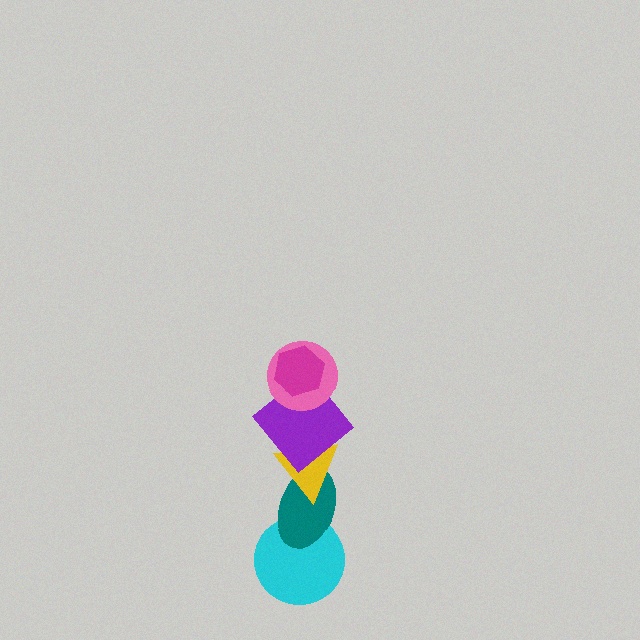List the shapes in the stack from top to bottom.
From top to bottom: the magenta hexagon, the pink circle, the purple diamond, the yellow triangle, the teal ellipse, the cyan circle.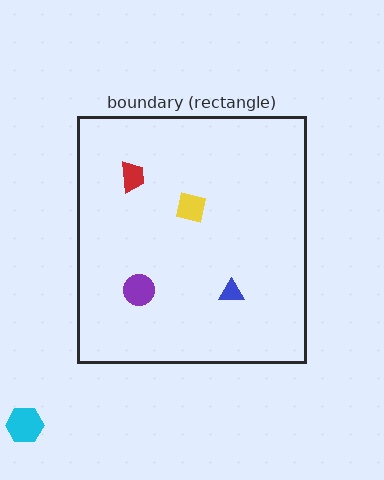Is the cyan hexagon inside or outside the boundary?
Outside.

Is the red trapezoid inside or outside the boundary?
Inside.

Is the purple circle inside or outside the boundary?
Inside.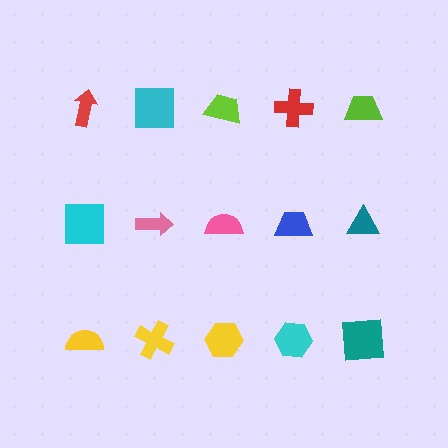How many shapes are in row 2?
5 shapes.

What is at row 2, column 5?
A teal triangle.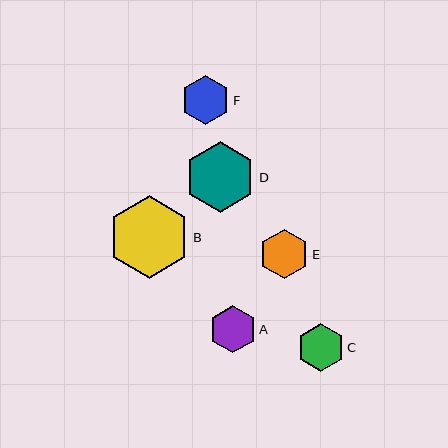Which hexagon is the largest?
Hexagon B is the largest with a size of approximately 83 pixels.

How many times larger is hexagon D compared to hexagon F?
Hexagon D is approximately 1.4 times the size of hexagon F.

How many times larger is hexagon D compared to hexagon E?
Hexagon D is approximately 1.4 times the size of hexagon E.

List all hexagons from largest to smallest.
From largest to smallest: B, D, E, F, C, A.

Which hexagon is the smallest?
Hexagon A is the smallest with a size of approximately 47 pixels.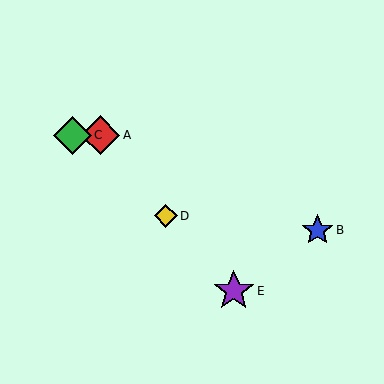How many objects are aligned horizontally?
2 objects (A, C) are aligned horizontally.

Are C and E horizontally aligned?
No, C is at y≈135 and E is at y≈291.